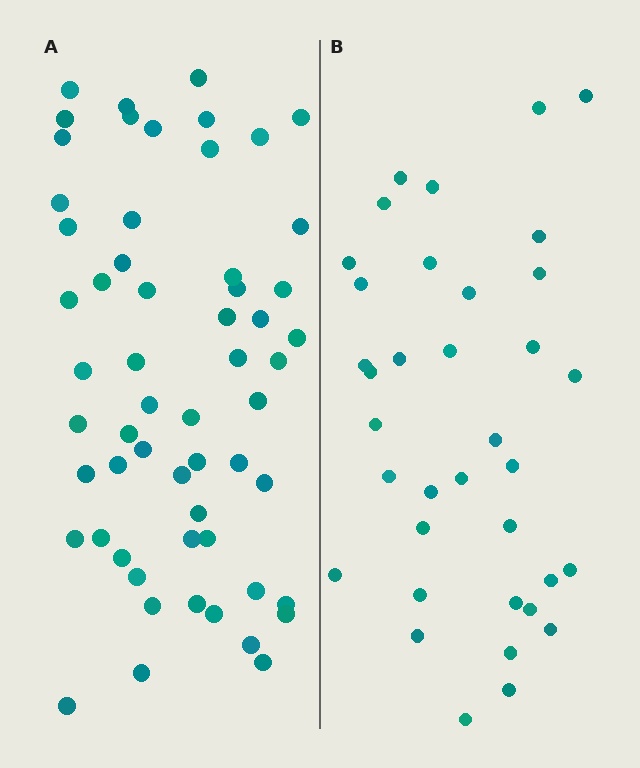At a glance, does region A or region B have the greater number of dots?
Region A (the left region) has more dots.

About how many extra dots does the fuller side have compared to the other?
Region A has approximately 20 more dots than region B.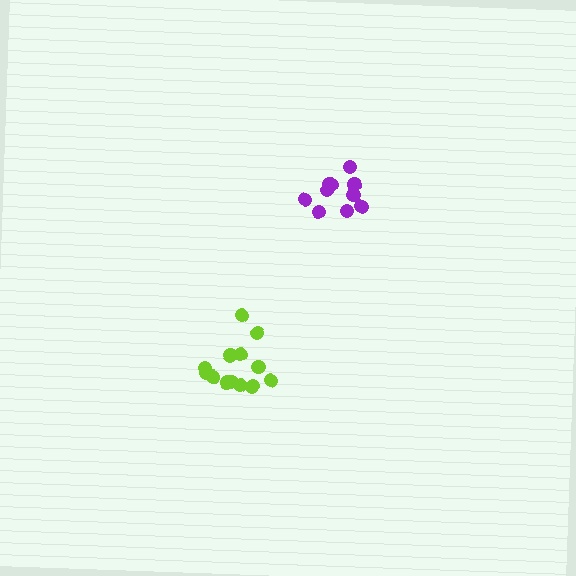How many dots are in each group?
Group 1: 10 dots, Group 2: 14 dots (24 total).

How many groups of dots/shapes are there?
There are 2 groups.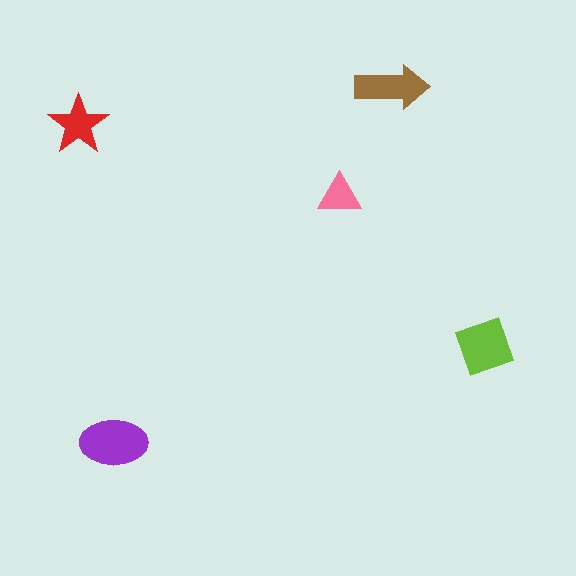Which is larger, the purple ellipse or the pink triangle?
The purple ellipse.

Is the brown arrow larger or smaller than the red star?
Larger.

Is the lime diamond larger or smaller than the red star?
Larger.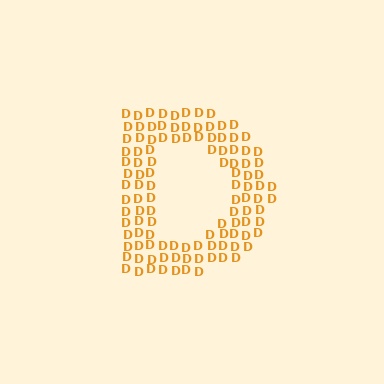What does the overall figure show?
The overall figure shows the letter D.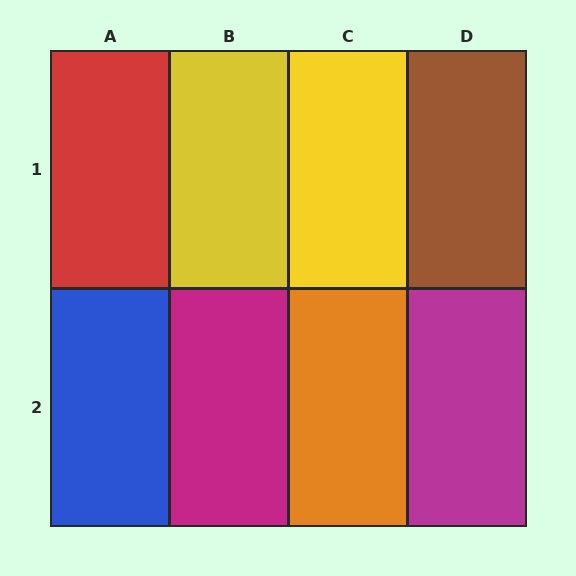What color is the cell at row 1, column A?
Red.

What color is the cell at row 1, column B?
Yellow.